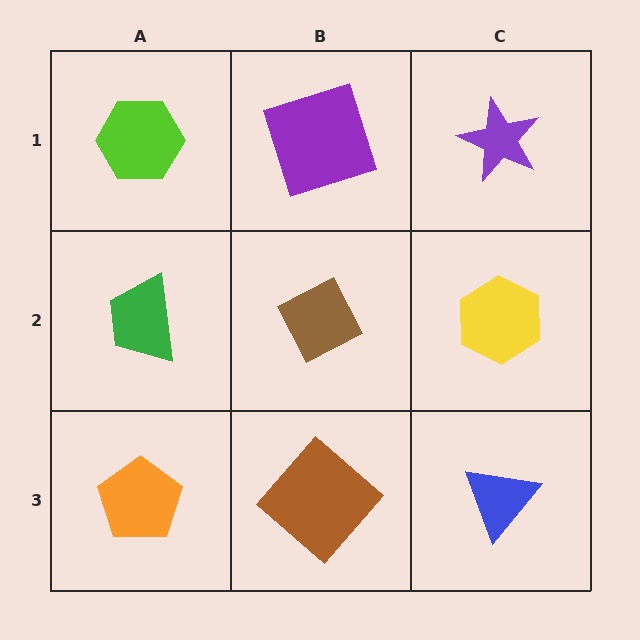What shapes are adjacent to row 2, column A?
A lime hexagon (row 1, column A), an orange pentagon (row 3, column A), a brown diamond (row 2, column B).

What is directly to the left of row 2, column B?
A green trapezoid.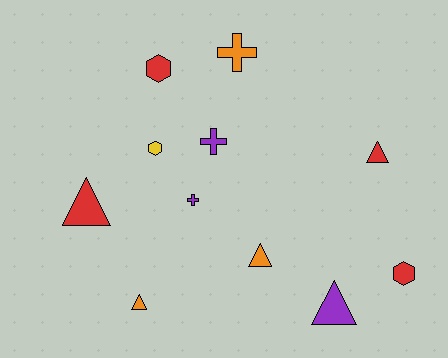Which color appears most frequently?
Red, with 4 objects.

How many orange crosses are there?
There is 1 orange cross.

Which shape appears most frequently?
Triangle, with 5 objects.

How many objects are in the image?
There are 11 objects.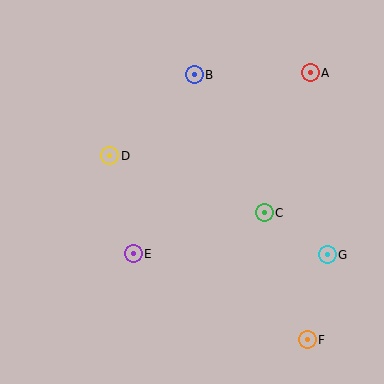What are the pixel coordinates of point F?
Point F is at (307, 340).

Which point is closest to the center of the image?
Point C at (264, 213) is closest to the center.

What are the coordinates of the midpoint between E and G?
The midpoint between E and G is at (230, 254).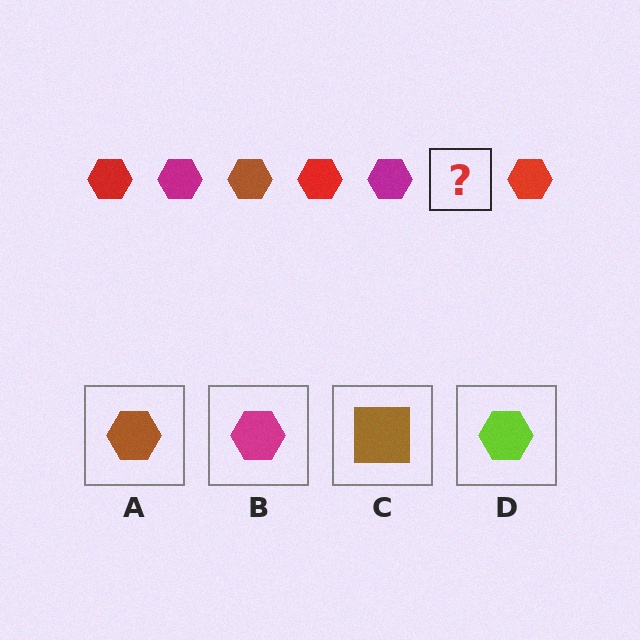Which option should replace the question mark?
Option A.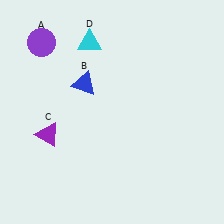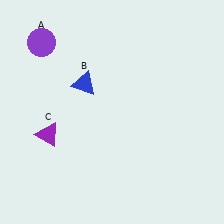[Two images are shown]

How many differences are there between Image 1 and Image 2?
There is 1 difference between the two images.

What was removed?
The cyan triangle (D) was removed in Image 2.